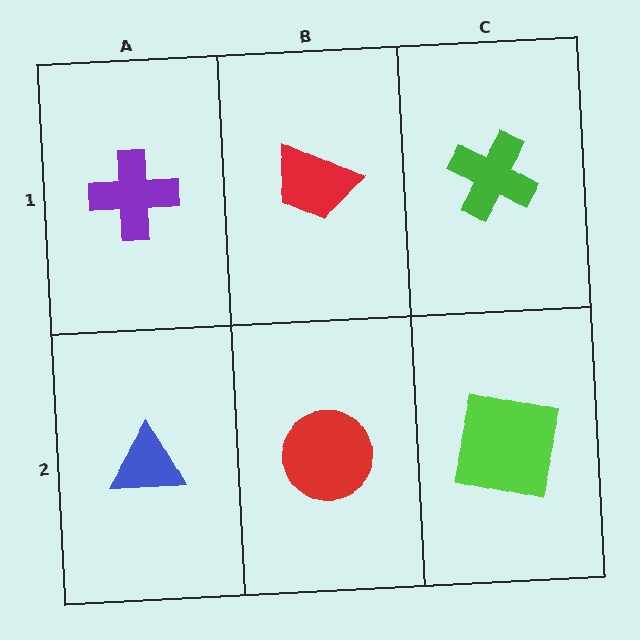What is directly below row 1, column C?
A lime square.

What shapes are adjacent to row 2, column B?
A red trapezoid (row 1, column B), a blue triangle (row 2, column A), a lime square (row 2, column C).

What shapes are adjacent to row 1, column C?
A lime square (row 2, column C), a red trapezoid (row 1, column B).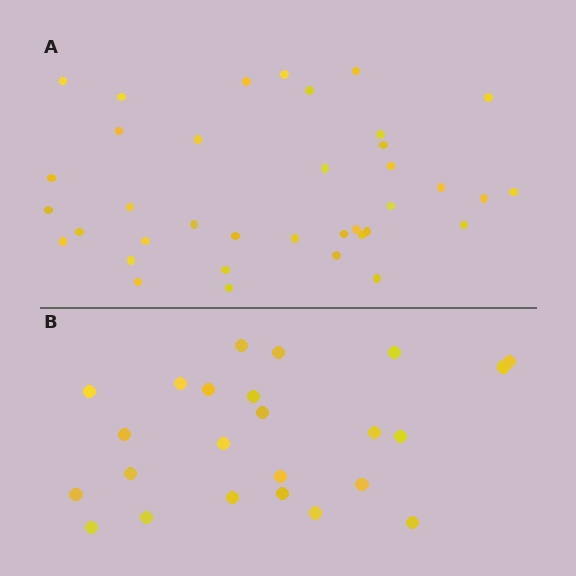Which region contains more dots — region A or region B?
Region A (the top region) has more dots.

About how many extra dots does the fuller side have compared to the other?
Region A has approximately 15 more dots than region B.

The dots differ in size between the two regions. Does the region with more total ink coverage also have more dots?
No. Region B has more total ink coverage because its dots are larger, but region A actually contains more individual dots. Total area can be misleading — the number of items is what matters here.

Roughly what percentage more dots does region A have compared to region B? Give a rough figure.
About 55% more.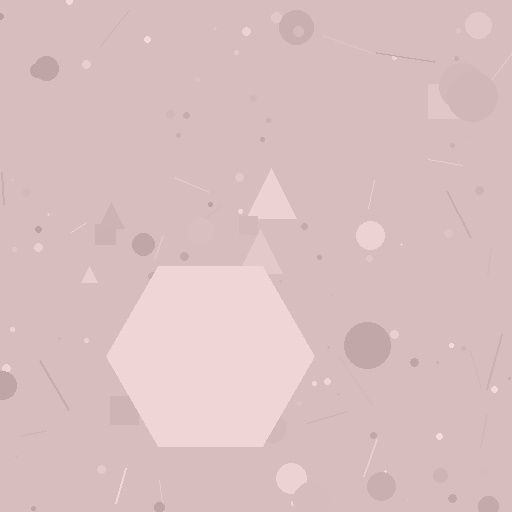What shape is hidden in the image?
A hexagon is hidden in the image.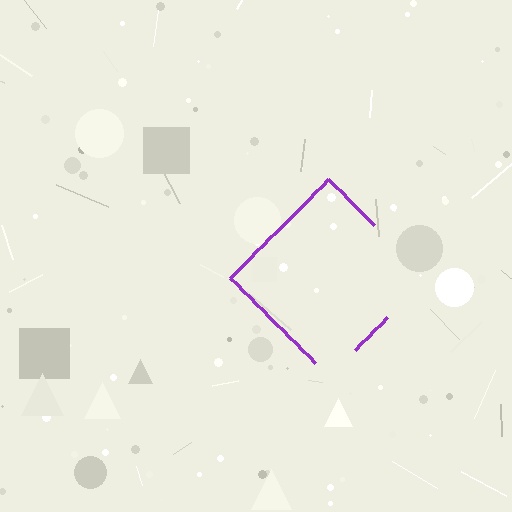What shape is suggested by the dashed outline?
The dashed outline suggests a diamond.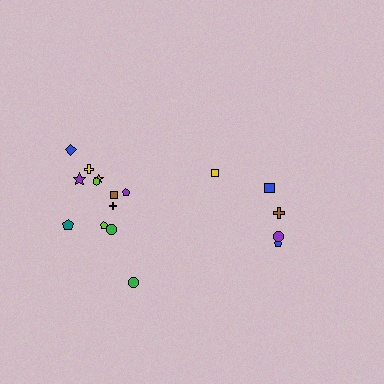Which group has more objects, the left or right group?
The left group.